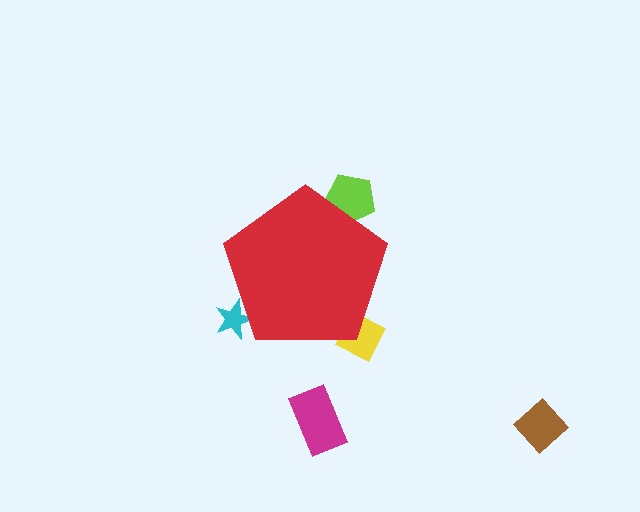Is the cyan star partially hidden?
Yes, the cyan star is partially hidden behind the red pentagon.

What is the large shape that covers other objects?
A red pentagon.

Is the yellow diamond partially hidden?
Yes, the yellow diamond is partially hidden behind the red pentagon.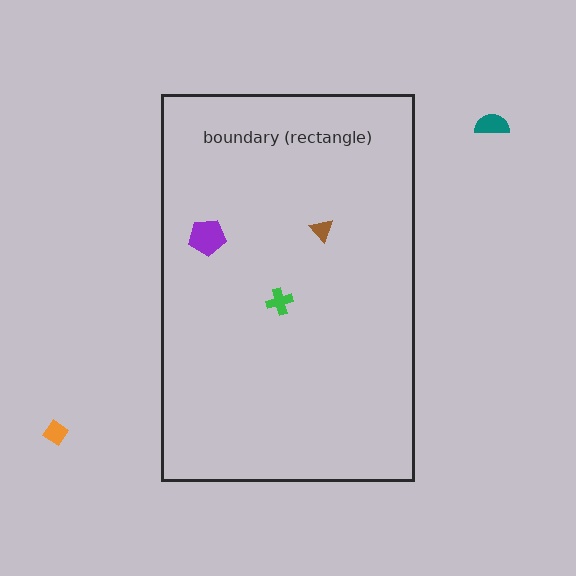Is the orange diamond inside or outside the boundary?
Outside.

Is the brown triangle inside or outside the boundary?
Inside.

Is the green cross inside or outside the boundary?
Inside.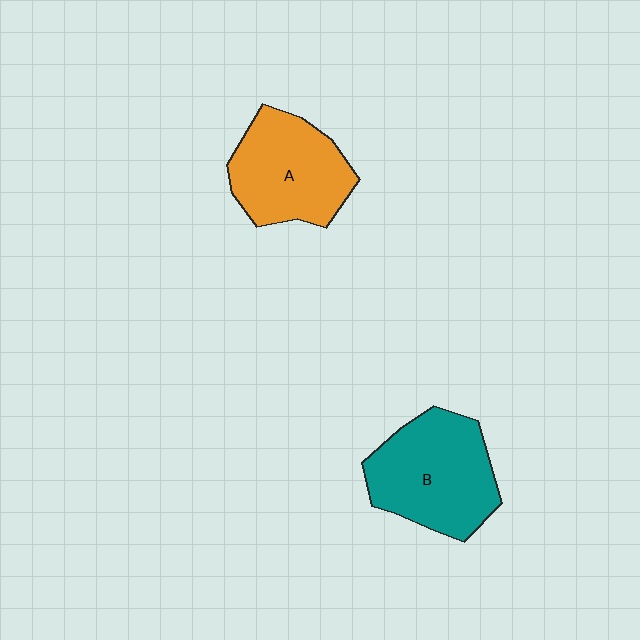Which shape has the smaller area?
Shape A (orange).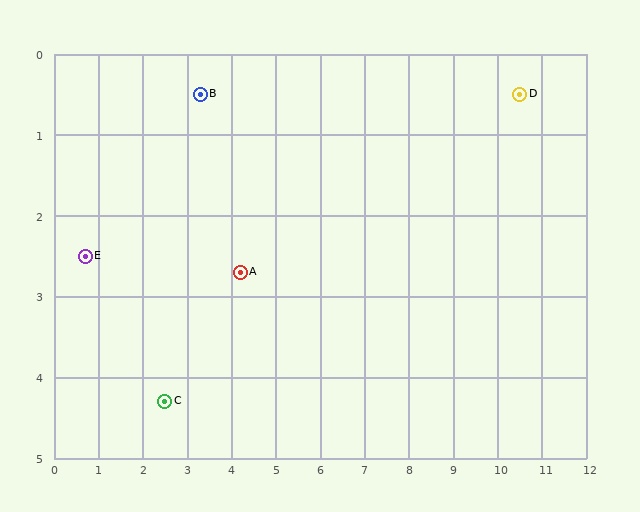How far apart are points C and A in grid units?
Points C and A are about 2.3 grid units apart.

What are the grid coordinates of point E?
Point E is at approximately (0.7, 2.5).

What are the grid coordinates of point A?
Point A is at approximately (4.2, 2.7).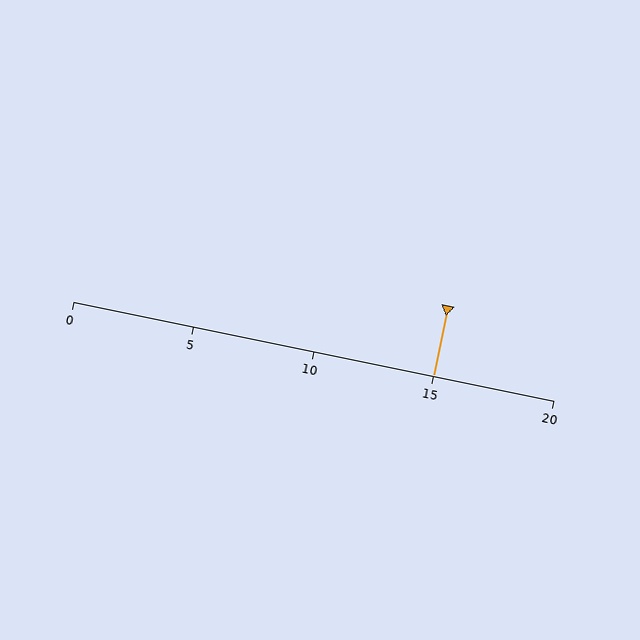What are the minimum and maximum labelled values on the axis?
The axis runs from 0 to 20.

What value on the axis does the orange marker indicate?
The marker indicates approximately 15.